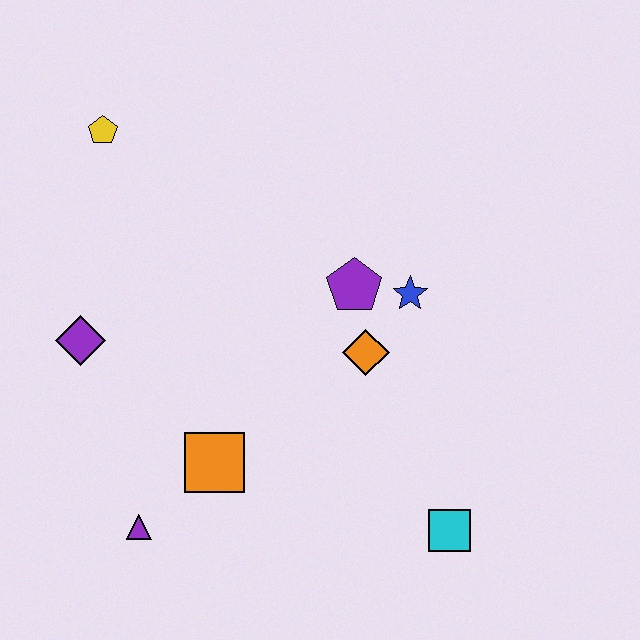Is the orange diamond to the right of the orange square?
Yes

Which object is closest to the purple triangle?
The orange square is closest to the purple triangle.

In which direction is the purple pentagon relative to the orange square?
The purple pentagon is above the orange square.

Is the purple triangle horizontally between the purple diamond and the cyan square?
Yes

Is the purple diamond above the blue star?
No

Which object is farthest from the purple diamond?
The cyan square is farthest from the purple diamond.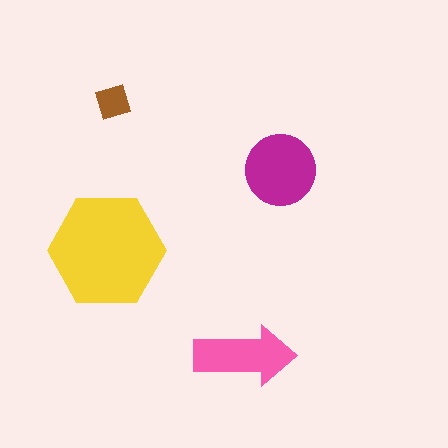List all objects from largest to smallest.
The yellow hexagon, the magenta circle, the pink arrow, the brown diamond.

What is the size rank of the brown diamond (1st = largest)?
4th.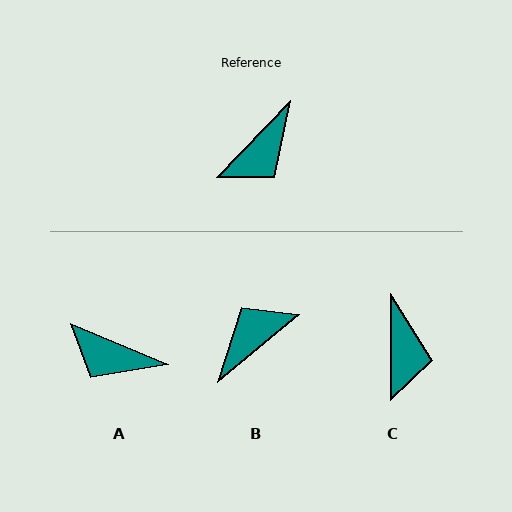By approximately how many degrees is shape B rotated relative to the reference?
Approximately 173 degrees counter-clockwise.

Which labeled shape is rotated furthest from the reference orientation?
B, about 173 degrees away.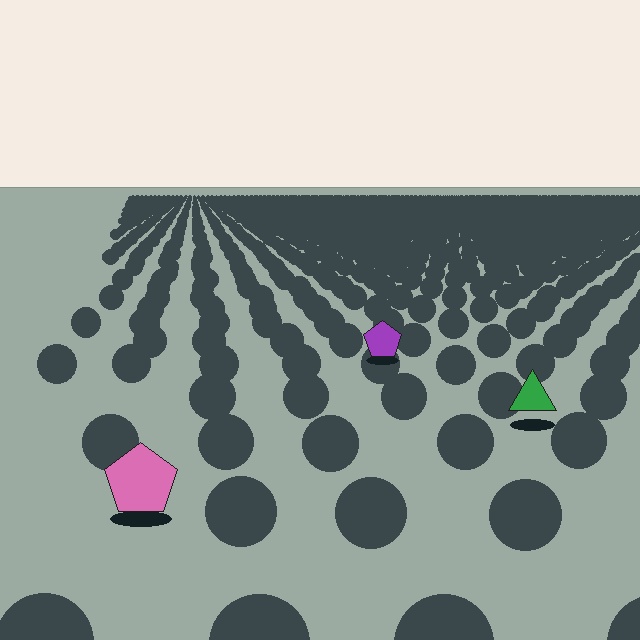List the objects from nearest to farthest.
From nearest to farthest: the pink pentagon, the green triangle, the purple pentagon.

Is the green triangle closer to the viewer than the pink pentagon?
No. The pink pentagon is closer — you can tell from the texture gradient: the ground texture is coarser near it.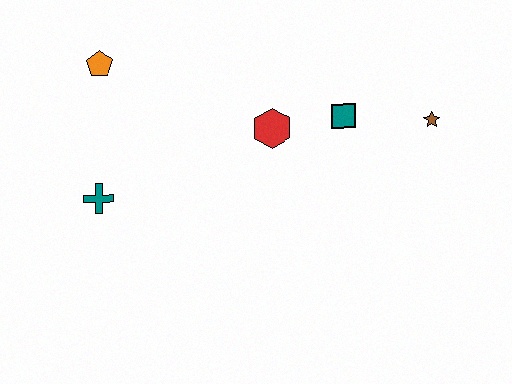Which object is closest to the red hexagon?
The teal square is closest to the red hexagon.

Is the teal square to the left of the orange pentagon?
No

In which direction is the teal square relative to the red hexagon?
The teal square is to the right of the red hexagon.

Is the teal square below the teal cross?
No